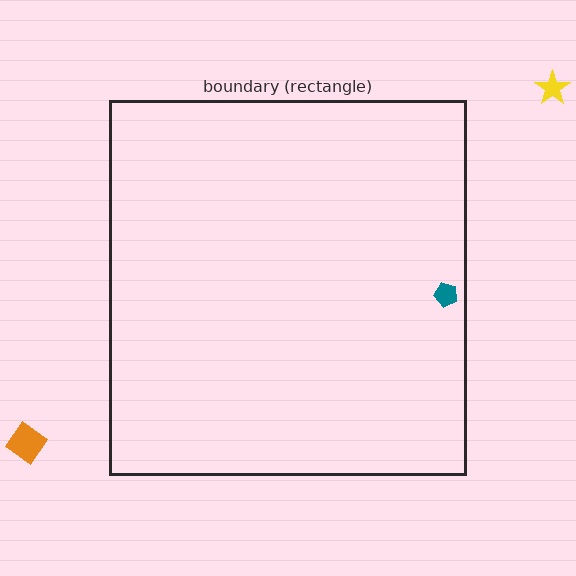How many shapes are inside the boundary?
1 inside, 2 outside.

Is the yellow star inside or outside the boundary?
Outside.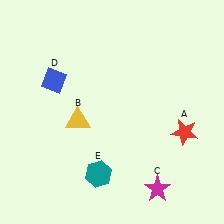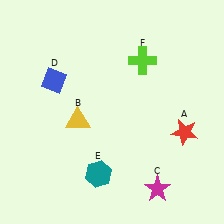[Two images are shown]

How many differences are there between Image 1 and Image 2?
There is 1 difference between the two images.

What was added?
A lime cross (F) was added in Image 2.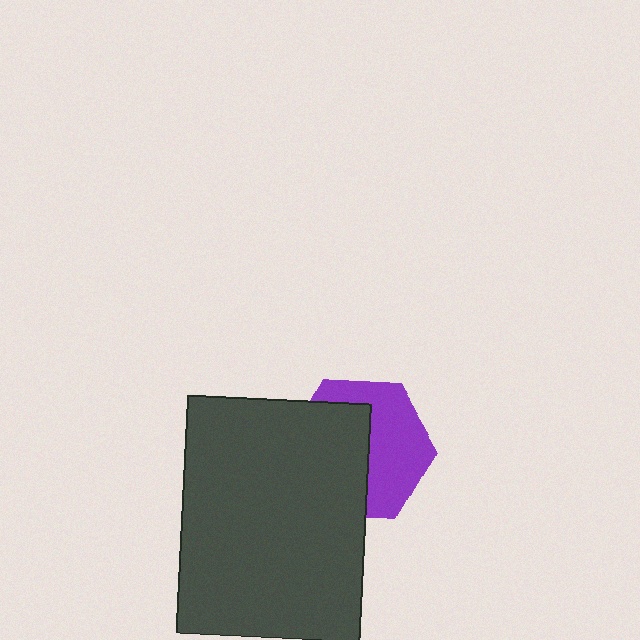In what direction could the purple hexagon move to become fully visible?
The purple hexagon could move right. That would shift it out from behind the dark gray rectangle entirely.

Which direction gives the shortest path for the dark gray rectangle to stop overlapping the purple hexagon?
Moving left gives the shortest separation.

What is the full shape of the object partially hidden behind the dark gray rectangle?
The partially hidden object is a purple hexagon.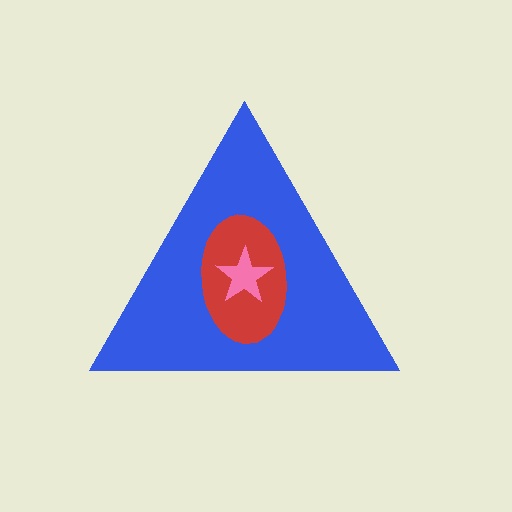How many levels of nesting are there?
3.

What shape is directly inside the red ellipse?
The pink star.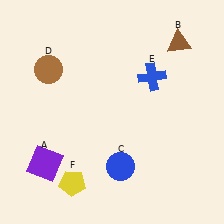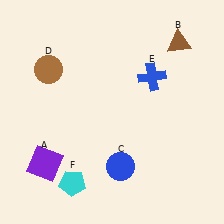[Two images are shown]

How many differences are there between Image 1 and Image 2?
There is 1 difference between the two images.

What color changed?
The pentagon (F) changed from yellow in Image 1 to cyan in Image 2.